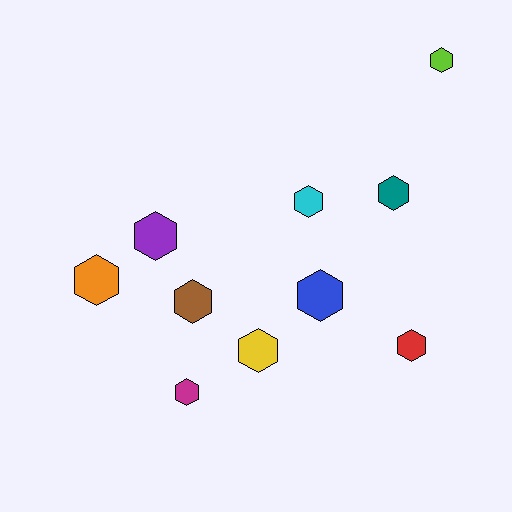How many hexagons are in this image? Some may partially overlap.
There are 10 hexagons.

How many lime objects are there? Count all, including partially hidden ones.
There is 1 lime object.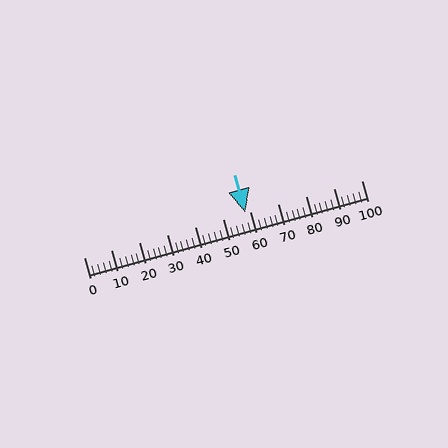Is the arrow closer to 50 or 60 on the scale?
The arrow is closer to 60.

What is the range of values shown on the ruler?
The ruler shows values from 0 to 100.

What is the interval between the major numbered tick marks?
The major tick marks are spaced 10 units apart.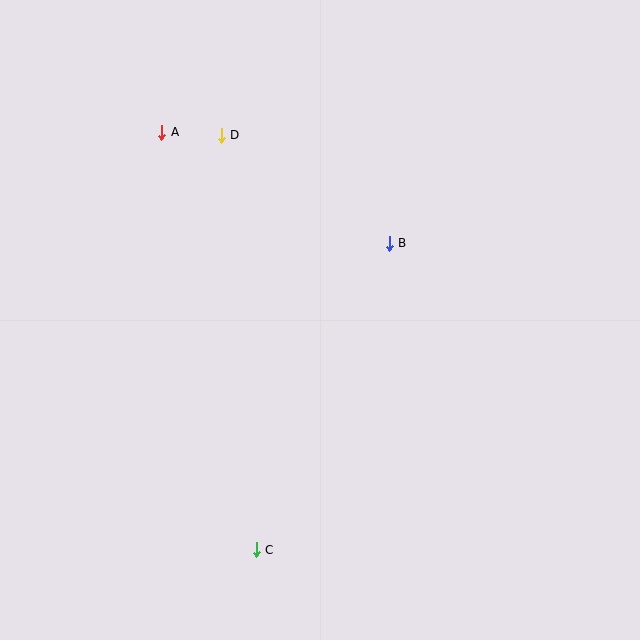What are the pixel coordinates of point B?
Point B is at (389, 243).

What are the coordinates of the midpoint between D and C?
The midpoint between D and C is at (239, 343).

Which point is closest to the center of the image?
Point B at (389, 243) is closest to the center.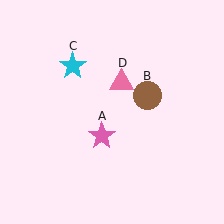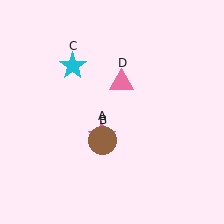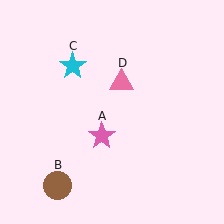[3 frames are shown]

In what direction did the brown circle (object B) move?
The brown circle (object B) moved down and to the left.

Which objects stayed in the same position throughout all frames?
Pink star (object A) and cyan star (object C) and pink triangle (object D) remained stationary.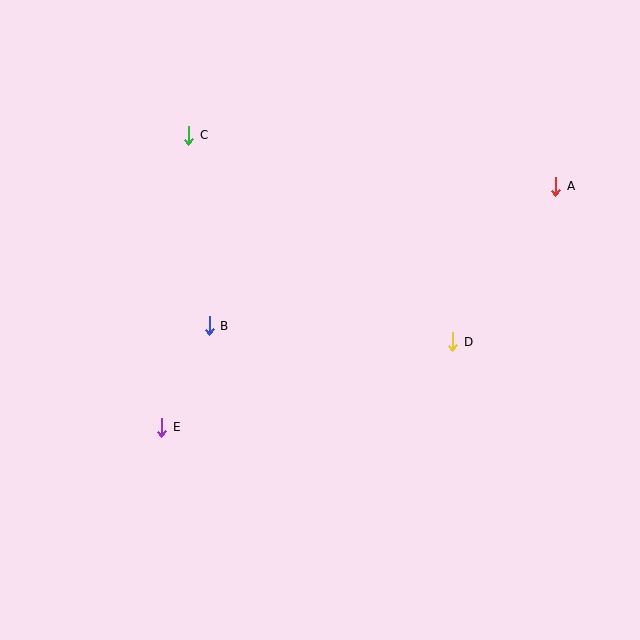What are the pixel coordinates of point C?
Point C is at (189, 135).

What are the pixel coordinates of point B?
Point B is at (209, 326).